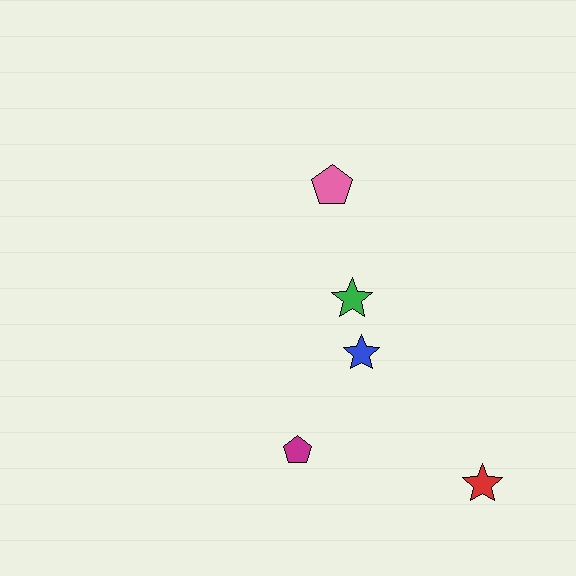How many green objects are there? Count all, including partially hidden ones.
There is 1 green object.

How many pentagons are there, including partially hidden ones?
There are 2 pentagons.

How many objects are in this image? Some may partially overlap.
There are 5 objects.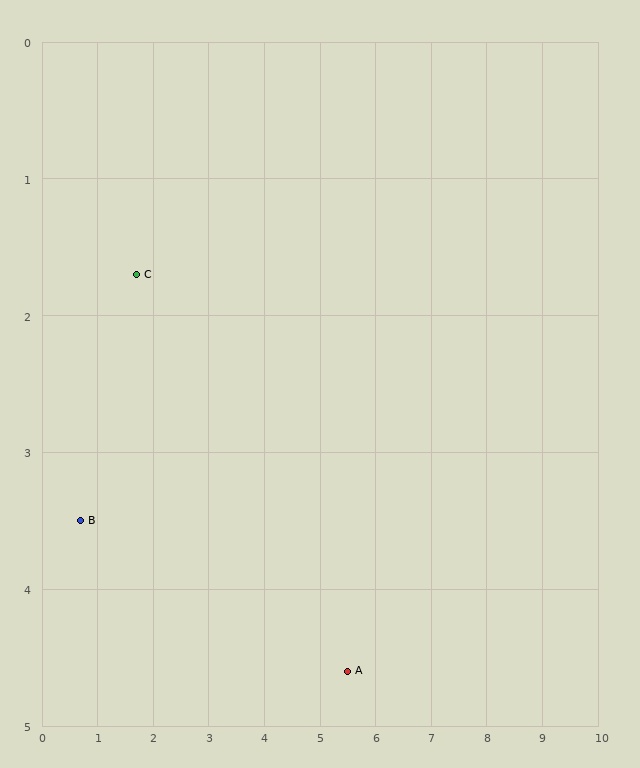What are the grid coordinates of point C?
Point C is at approximately (1.7, 1.7).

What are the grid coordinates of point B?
Point B is at approximately (0.7, 3.5).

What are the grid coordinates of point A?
Point A is at approximately (5.5, 4.6).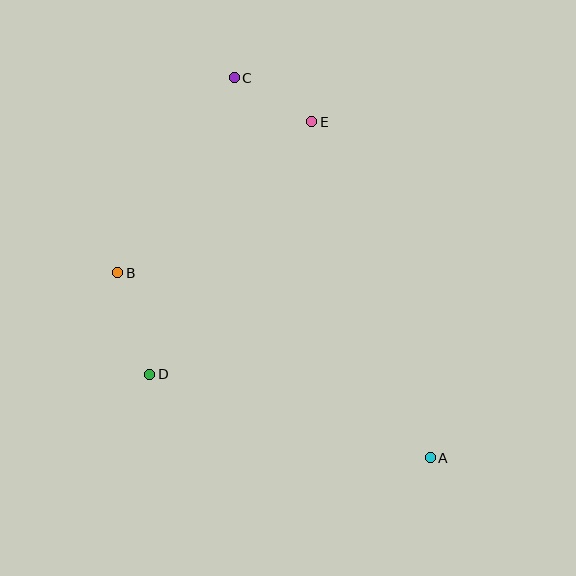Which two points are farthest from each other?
Points A and C are farthest from each other.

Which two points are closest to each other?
Points C and E are closest to each other.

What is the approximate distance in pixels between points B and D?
The distance between B and D is approximately 106 pixels.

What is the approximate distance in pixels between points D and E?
The distance between D and E is approximately 300 pixels.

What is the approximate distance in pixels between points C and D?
The distance between C and D is approximately 308 pixels.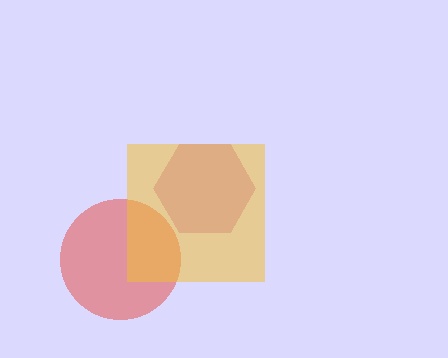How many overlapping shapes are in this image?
There are 3 overlapping shapes in the image.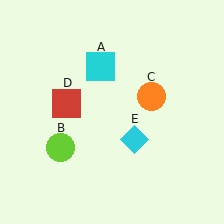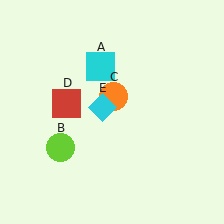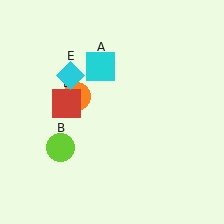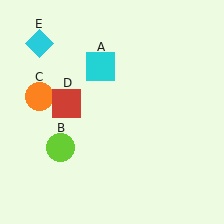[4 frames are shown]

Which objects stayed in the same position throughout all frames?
Cyan square (object A) and lime circle (object B) and red square (object D) remained stationary.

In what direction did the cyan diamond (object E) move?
The cyan diamond (object E) moved up and to the left.